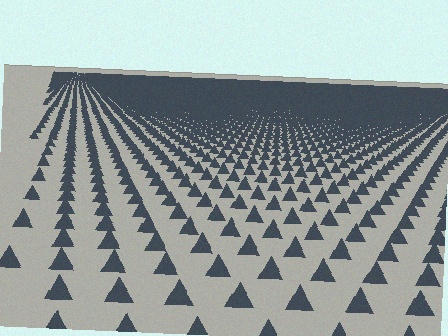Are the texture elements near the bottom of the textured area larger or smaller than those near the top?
Larger. Near the bottom, elements are closer to the viewer and appear at a bigger on-screen size.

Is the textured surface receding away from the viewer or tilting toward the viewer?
The surface is receding away from the viewer. Texture elements get smaller and denser toward the top.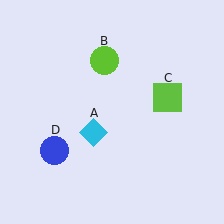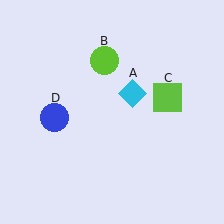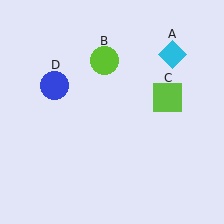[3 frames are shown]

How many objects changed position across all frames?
2 objects changed position: cyan diamond (object A), blue circle (object D).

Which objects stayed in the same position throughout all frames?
Lime circle (object B) and lime square (object C) remained stationary.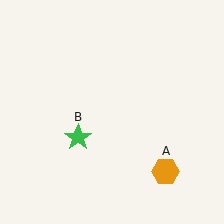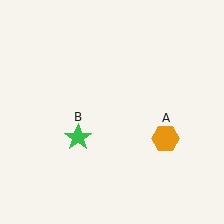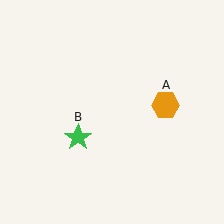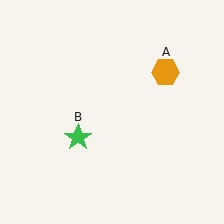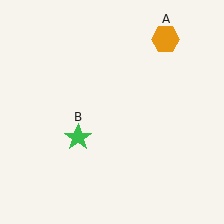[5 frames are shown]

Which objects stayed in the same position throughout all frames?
Green star (object B) remained stationary.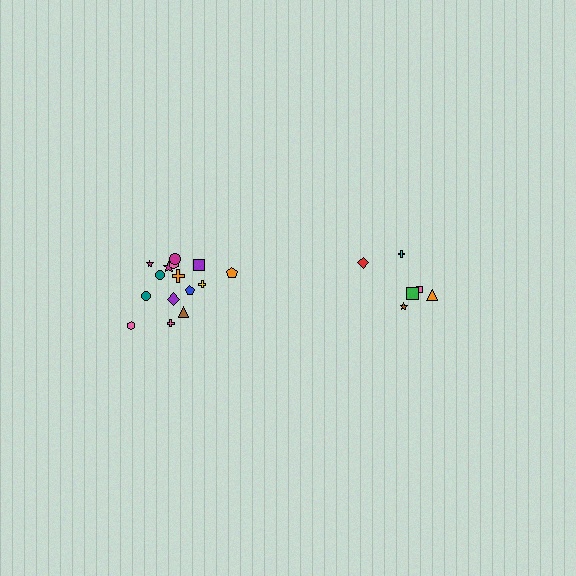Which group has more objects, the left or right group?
The left group.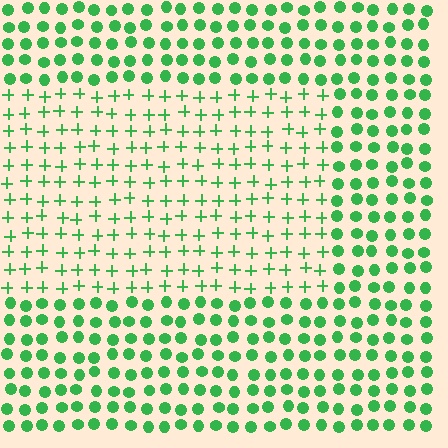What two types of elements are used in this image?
The image uses plus signs inside the rectangle region and circles outside it.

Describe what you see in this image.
The image is filled with small green elements arranged in a uniform grid. A rectangle-shaped region contains plus signs, while the surrounding area contains circles. The boundary is defined purely by the change in element shape.